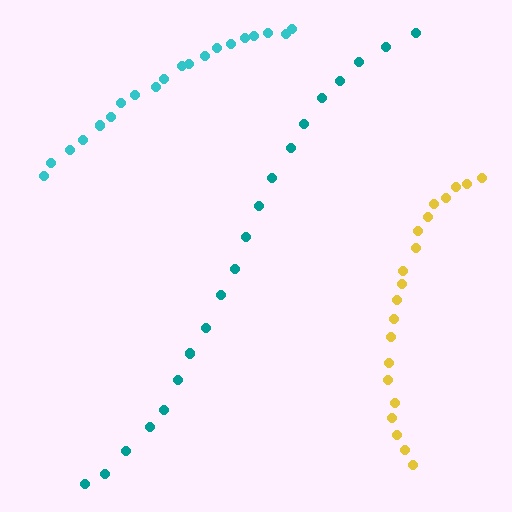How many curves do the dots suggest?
There are 3 distinct paths.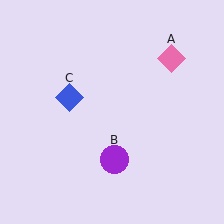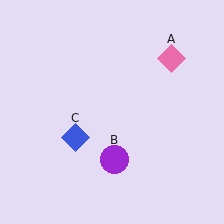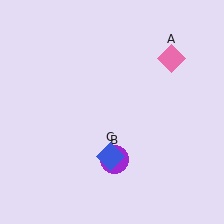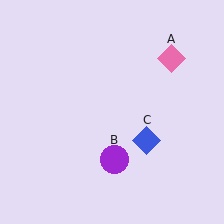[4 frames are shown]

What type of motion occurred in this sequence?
The blue diamond (object C) rotated counterclockwise around the center of the scene.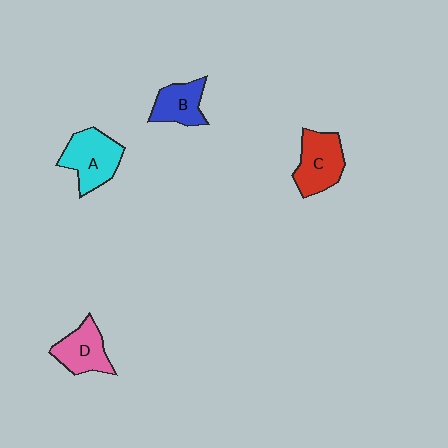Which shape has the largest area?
Shape A (cyan).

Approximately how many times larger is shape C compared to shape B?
Approximately 1.3 times.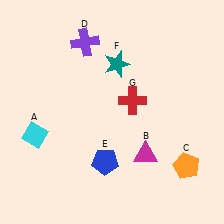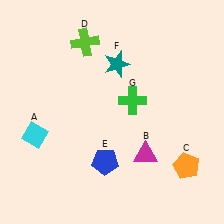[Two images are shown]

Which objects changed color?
D changed from purple to lime. G changed from red to green.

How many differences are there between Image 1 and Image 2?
There are 2 differences between the two images.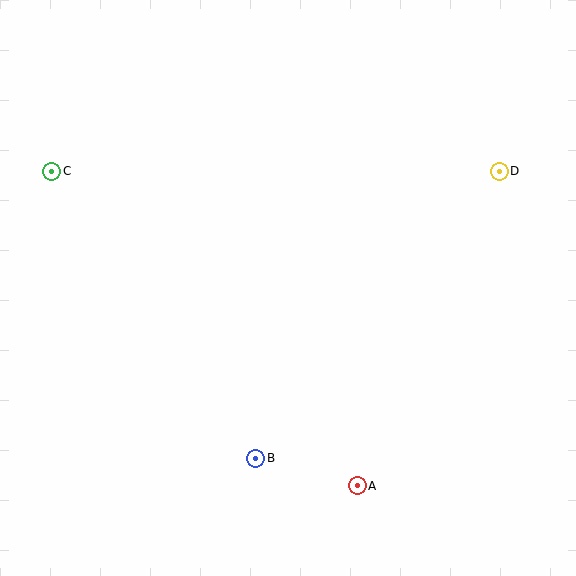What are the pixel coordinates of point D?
Point D is at (499, 171).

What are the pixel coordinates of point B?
Point B is at (256, 458).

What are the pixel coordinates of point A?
Point A is at (357, 486).